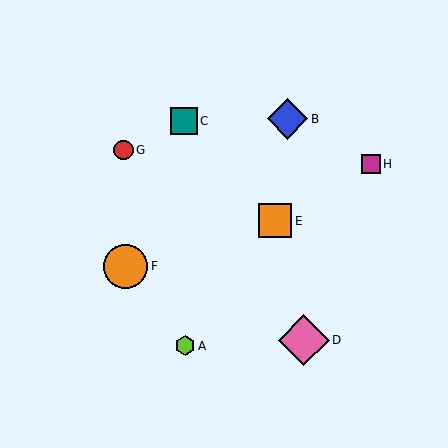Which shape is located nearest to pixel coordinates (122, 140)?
The red circle (labeled G) at (124, 150) is nearest to that location.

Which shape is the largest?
The pink diamond (labeled D) is the largest.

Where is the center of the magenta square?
The center of the magenta square is at (371, 164).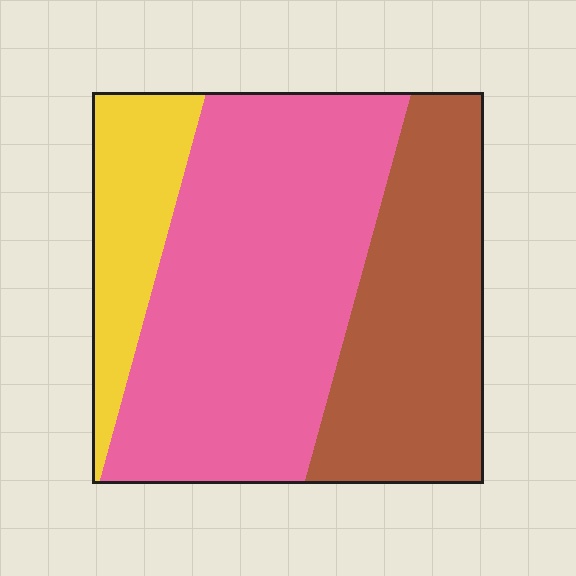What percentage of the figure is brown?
Brown takes up about one third (1/3) of the figure.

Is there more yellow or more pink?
Pink.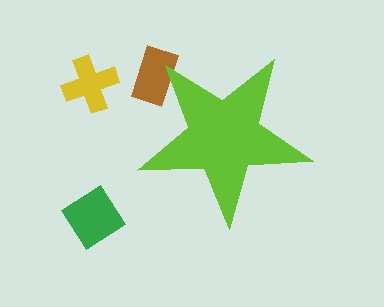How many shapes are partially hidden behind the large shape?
1 shape is partially hidden.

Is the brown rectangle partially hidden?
Yes, the brown rectangle is partially hidden behind the lime star.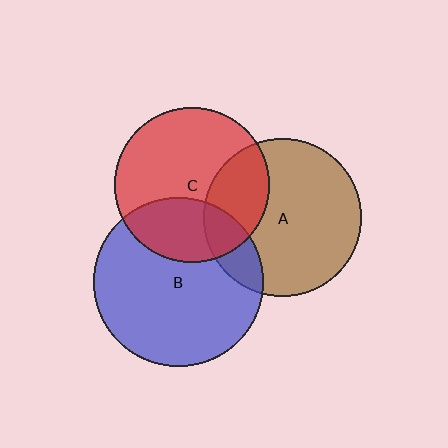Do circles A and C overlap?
Yes.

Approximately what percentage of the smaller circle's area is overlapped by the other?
Approximately 25%.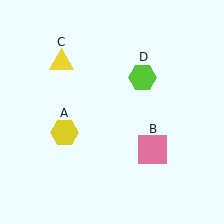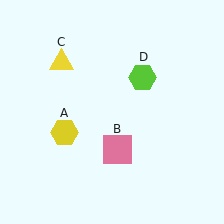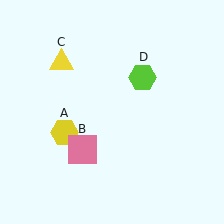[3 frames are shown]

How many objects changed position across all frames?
1 object changed position: pink square (object B).